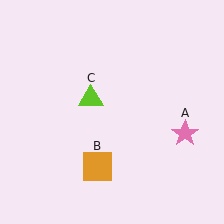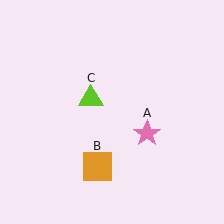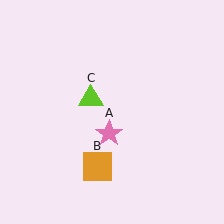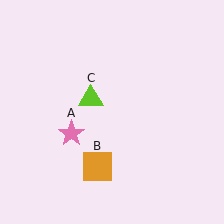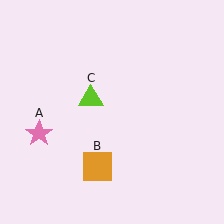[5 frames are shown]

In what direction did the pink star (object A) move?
The pink star (object A) moved left.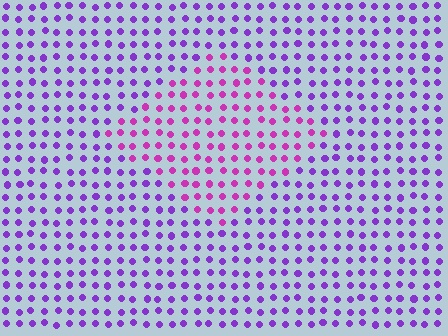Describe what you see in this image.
The image is filled with small purple elements in a uniform arrangement. A diamond-shaped region is visible where the elements are tinted to a slightly different hue, forming a subtle color boundary.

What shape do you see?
I see a diamond.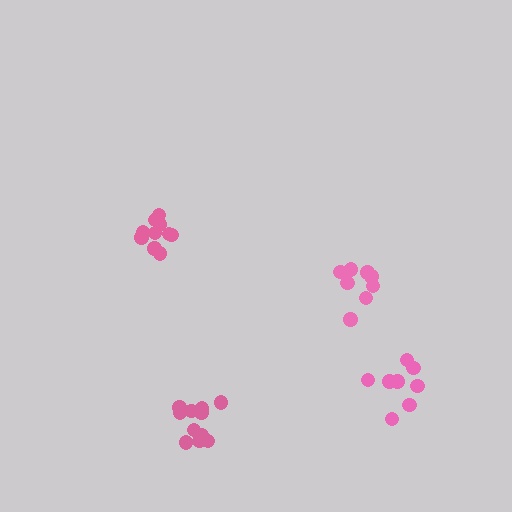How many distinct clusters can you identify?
There are 4 distinct clusters.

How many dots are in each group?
Group 1: 10 dots, Group 2: 8 dots, Group 3: 8 dots, Group 4: 11 dots (37 total).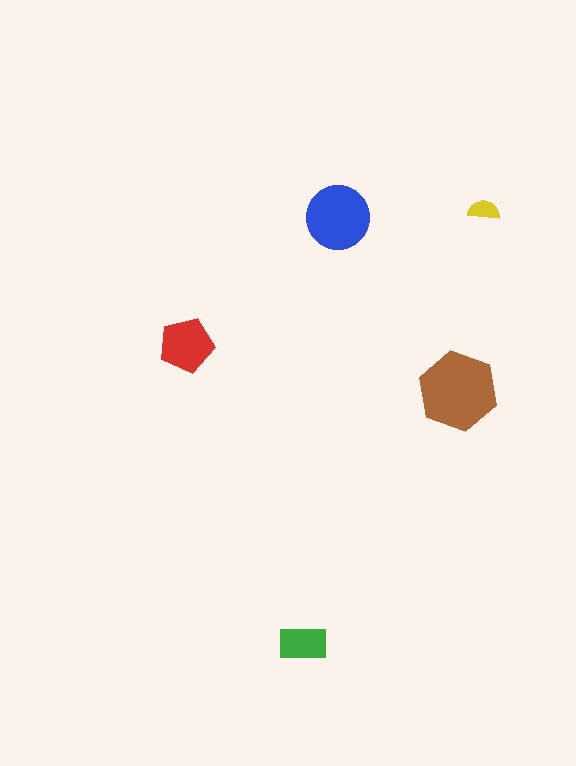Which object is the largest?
The brown hexagon.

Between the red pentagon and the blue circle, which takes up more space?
The blue circle.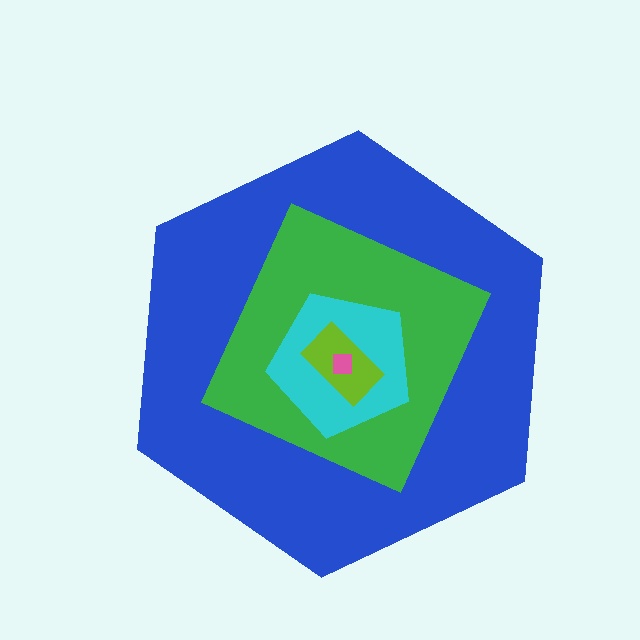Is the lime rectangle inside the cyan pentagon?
Yes.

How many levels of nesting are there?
5.